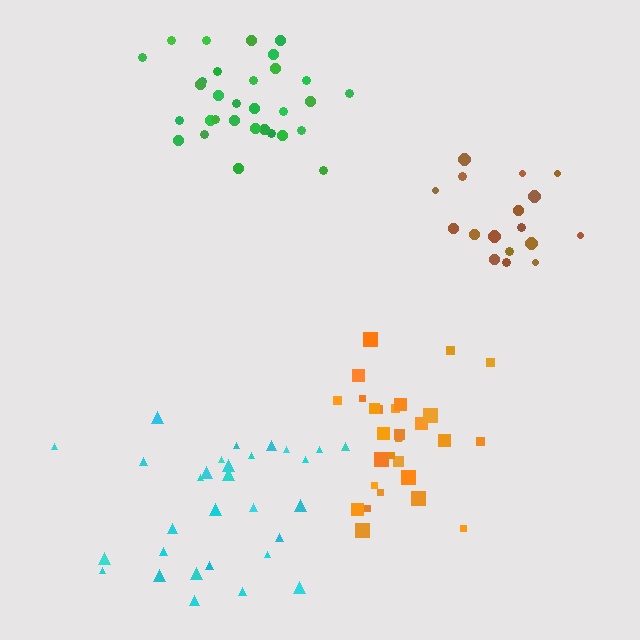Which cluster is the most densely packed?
Orange.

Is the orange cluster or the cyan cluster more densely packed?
Orange.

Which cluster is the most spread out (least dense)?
Cyan.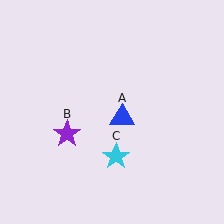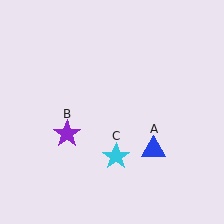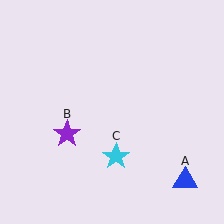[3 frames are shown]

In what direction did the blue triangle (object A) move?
The blue triangle (object A) moved down and to the right.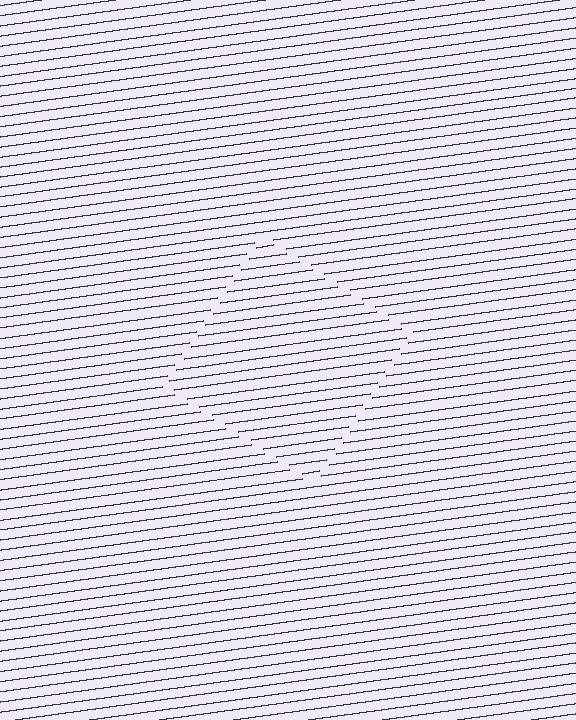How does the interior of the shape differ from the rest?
The interior of the shape contains the same grating, shifted by half a period — the contour is defined by the phase discontinuity where line-ends from the inner and outer gratings abut.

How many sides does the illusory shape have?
4 sides — the line-ends trace a square.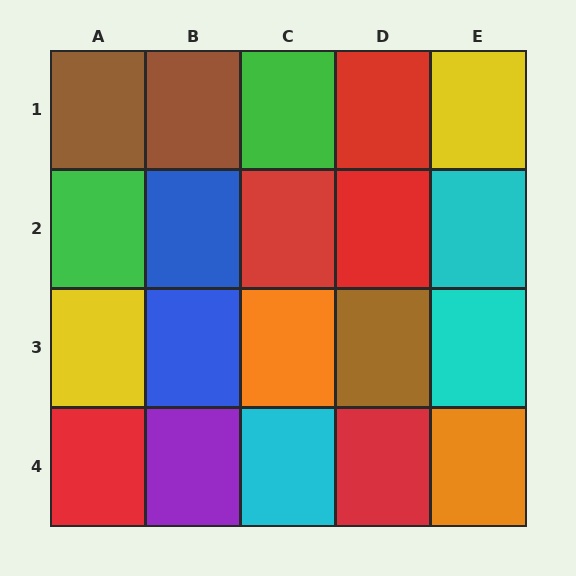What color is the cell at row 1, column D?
Red.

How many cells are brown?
3 cells are brown.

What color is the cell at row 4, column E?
Orange.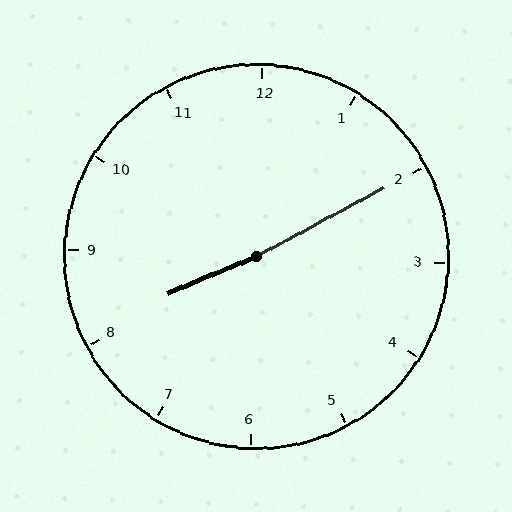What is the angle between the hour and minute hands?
Approximately 175 degrees.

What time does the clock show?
8:10.